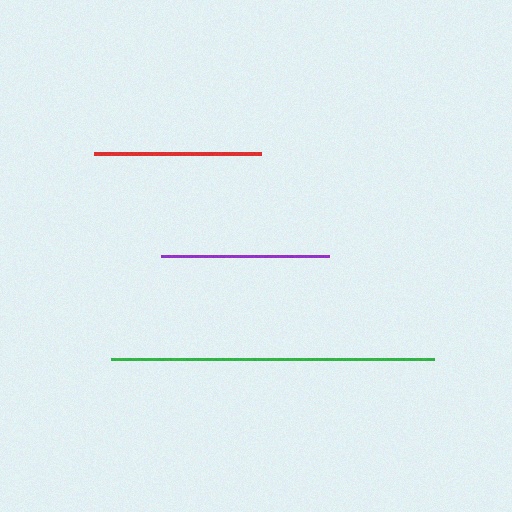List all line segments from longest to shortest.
From longest to shortest: green, purple, red.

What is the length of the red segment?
The red segment is approximately 168 pixels long.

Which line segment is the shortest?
The red line is the shortest at approximately 168 pixels.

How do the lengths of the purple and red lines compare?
The purple and red lines are approximately the same length.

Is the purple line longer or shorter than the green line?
The green line is longer than the purple line.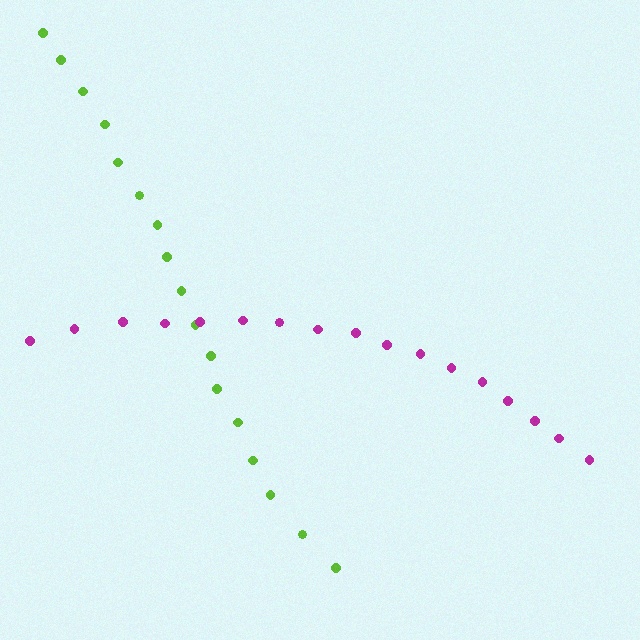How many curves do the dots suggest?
There are 2 distinct paths.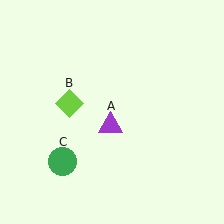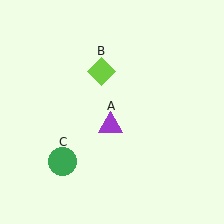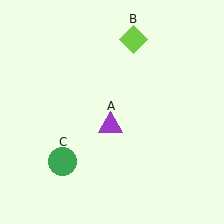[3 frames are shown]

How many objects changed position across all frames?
1 object changed position: lime diamond (object B).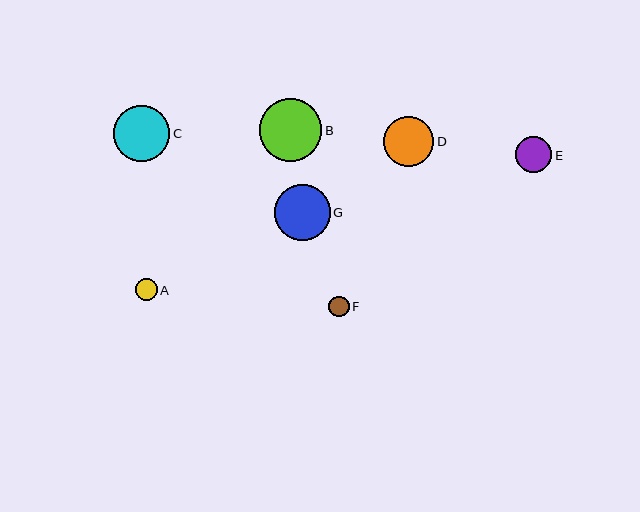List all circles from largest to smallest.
From largest to smallest: B, C, G, D, E, A, F.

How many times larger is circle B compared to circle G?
Circle B is approximately 1.1 times the size of circle G.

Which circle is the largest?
Circle B is the largest with a size of approximately 63 pixels.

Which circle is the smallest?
Circle F is the smallest with a size of approximately 21 pixels.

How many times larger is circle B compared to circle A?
Circle B is approximately 2.9 times the size of circle A.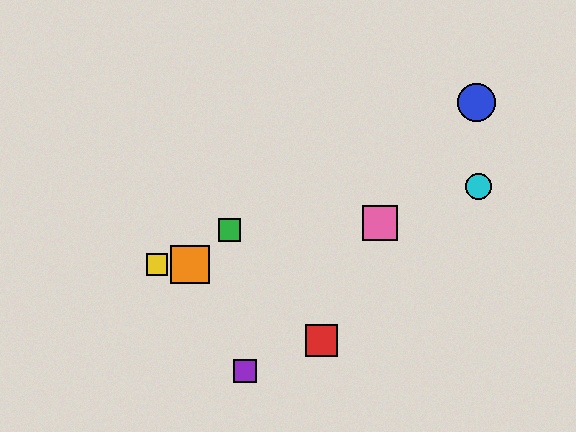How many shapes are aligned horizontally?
2 shapes (the yellow square, the orange square) are aligned horizontally.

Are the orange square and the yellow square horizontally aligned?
Yes, both are at y≈264.